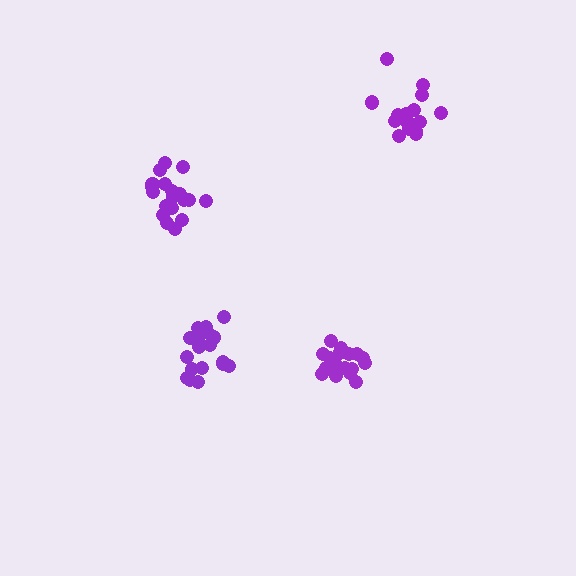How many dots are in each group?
Group 1: 19 dots, Group 2: 19 dots, Group 3: 19 dots, Group 4: 16 dots (73 total).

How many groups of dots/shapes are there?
There are 4 groups.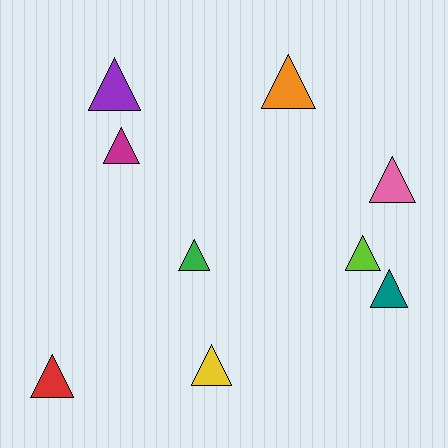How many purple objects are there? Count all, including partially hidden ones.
There is 1 purple object.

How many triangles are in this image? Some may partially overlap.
There are 9 triangles.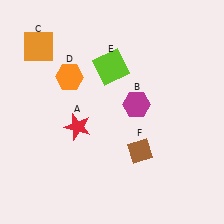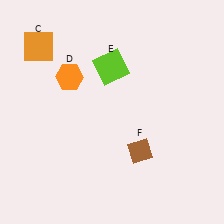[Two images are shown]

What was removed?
The red star (A), the magenta hexagon (B) were removed in Image 2.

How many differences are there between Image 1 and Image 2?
There are 2 differences between the two images.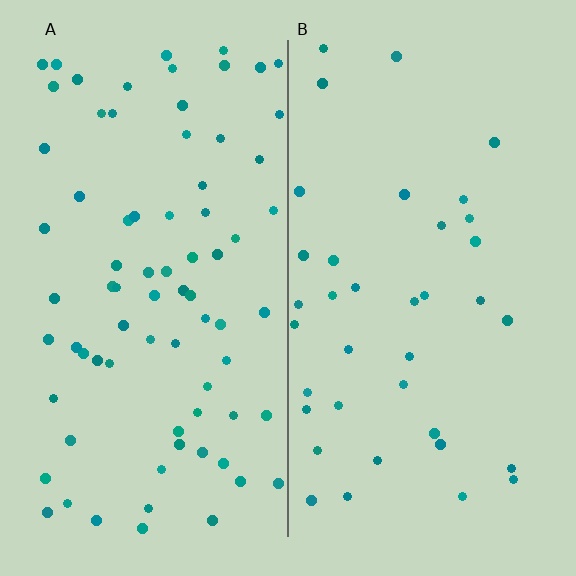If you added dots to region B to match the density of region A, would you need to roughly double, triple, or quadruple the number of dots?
Approximately double.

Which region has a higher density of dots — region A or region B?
A (the left).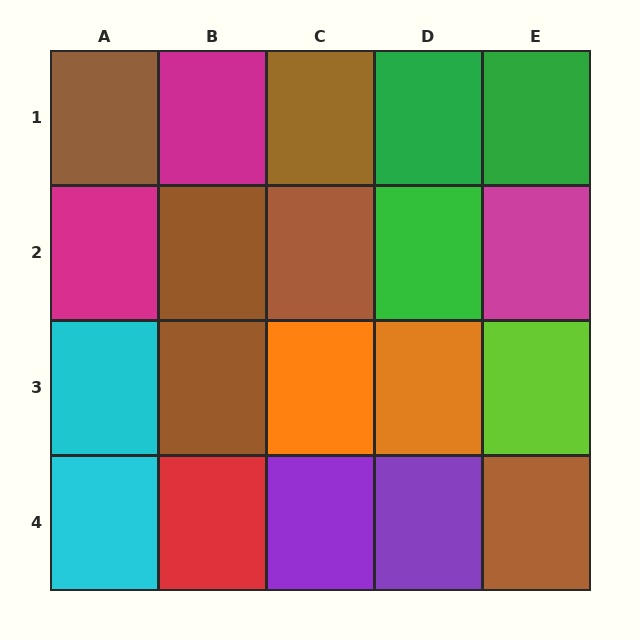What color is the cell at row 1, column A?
Brown.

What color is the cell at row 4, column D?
Purple.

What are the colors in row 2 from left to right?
Magenta, brown, brown, green, magenta.